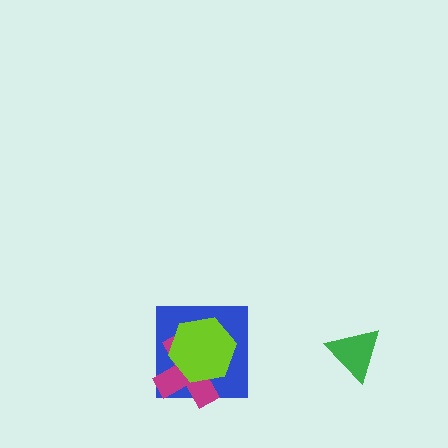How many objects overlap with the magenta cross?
2 objects overlap with the magenta cross.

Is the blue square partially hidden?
Yes, it is partially covered by another shape.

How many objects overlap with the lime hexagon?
2 objects overlap with the lime hexagon.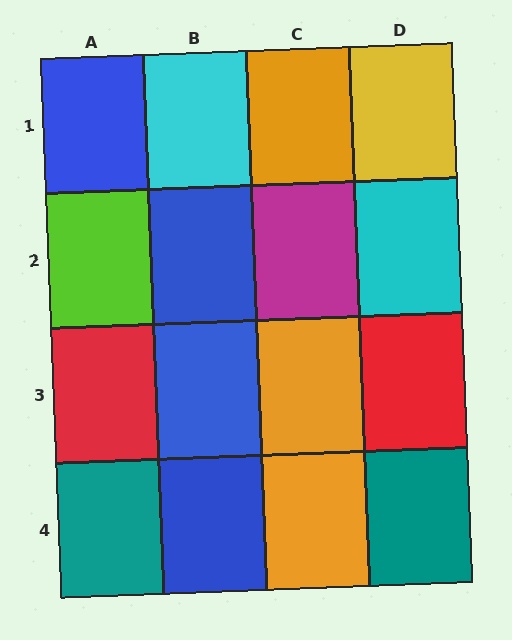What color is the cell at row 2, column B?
Blue.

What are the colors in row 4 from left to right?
Teal, blue, orange, teal.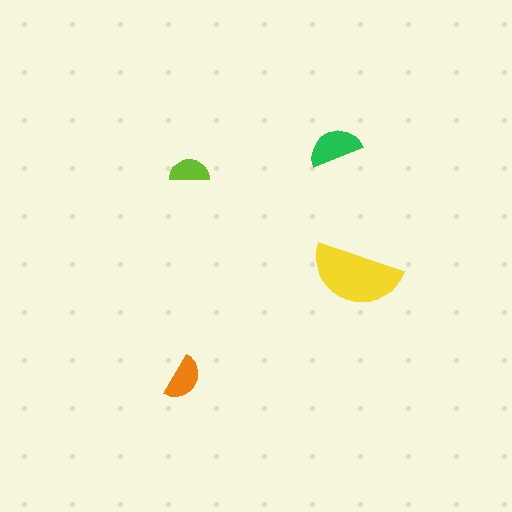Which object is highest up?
The green semicircle is topmost.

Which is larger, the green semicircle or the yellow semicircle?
The yellow one.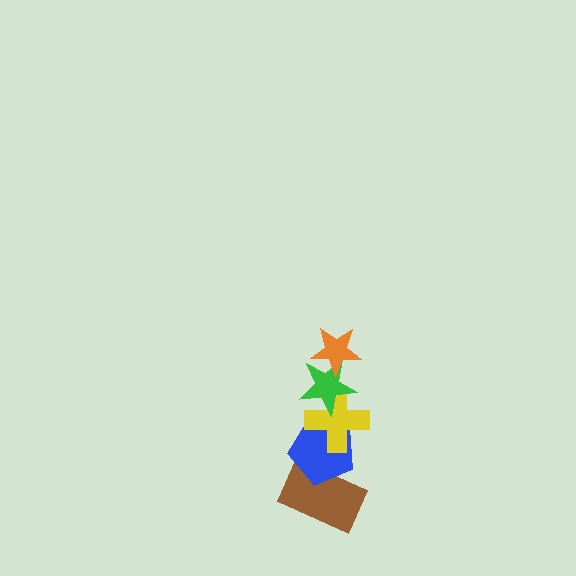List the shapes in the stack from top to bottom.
From top to bottom: the orange star, the green star, the yellow cross, the blue pentagon, the brown rectangle.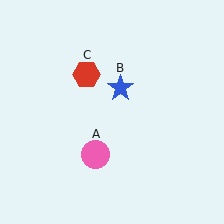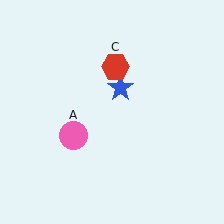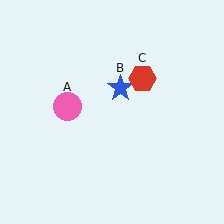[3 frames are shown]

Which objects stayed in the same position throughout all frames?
Blue star (object B) remained stationary.